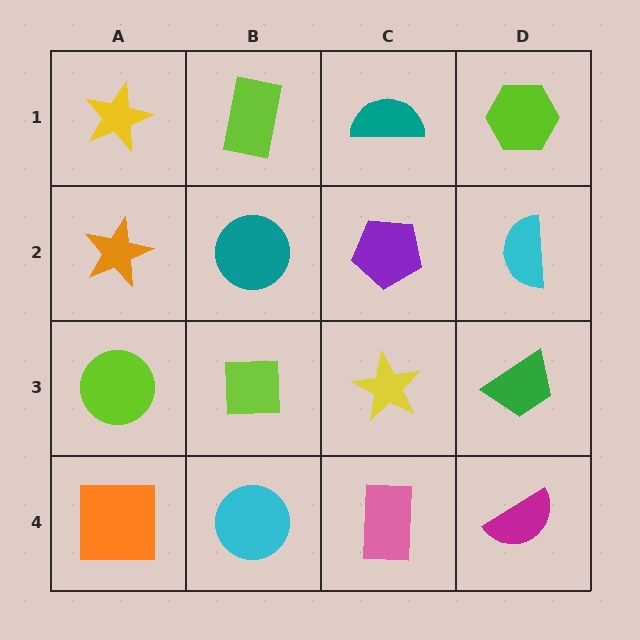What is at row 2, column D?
A cyan semicircle.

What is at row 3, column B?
A lime square.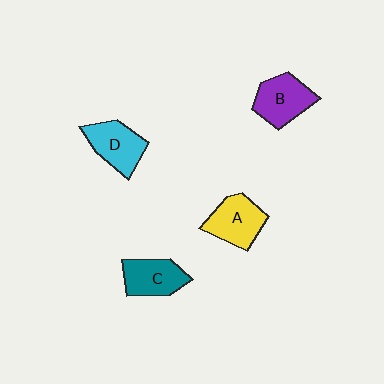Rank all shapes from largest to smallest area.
From largest to smallest: A (yellow), B (purple), D (cyan), C (teal).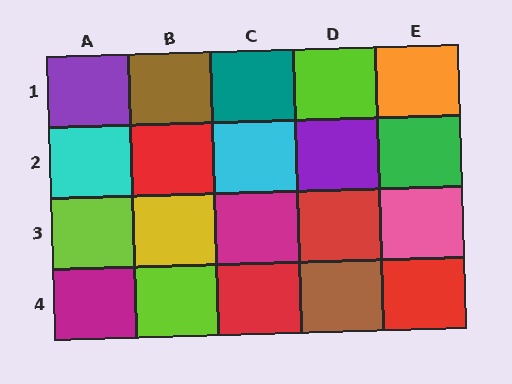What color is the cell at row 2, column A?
Cyan.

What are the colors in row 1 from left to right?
Purple, brown, teal, lime, orange.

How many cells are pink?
1 cell is pink.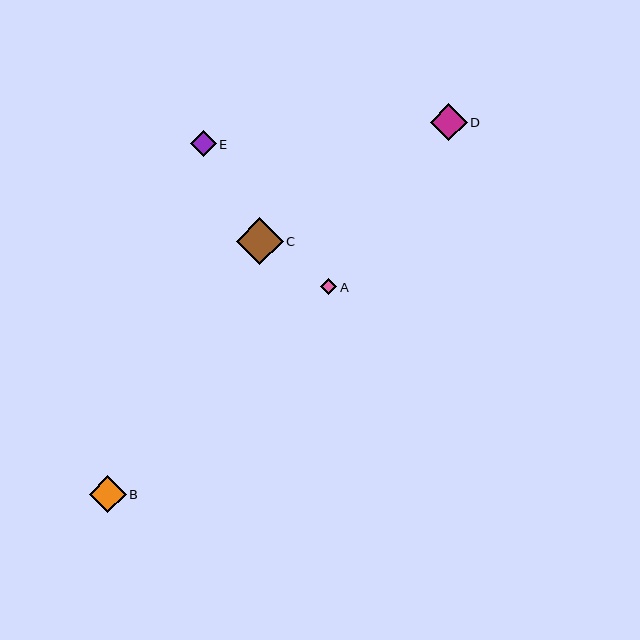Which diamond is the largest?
Diamond C is the largest with a size of approximately 47 pixels.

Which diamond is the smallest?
Diamond A is the smallest with a size of approximately 17 pixels.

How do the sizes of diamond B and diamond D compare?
Diamond B and diamond D are approximately the same size.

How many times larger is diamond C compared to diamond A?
Diamond C is approximately 2.8 times the size of diamond A.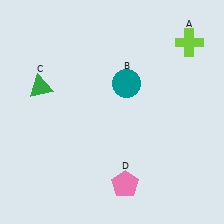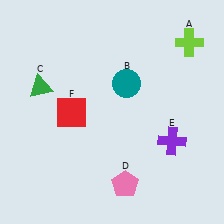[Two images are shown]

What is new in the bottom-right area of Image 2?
A purple cross (E) was added in the bottom-right area of Image 2.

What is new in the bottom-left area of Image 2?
A red square (F) was added in the bottom-left area of Image 2.